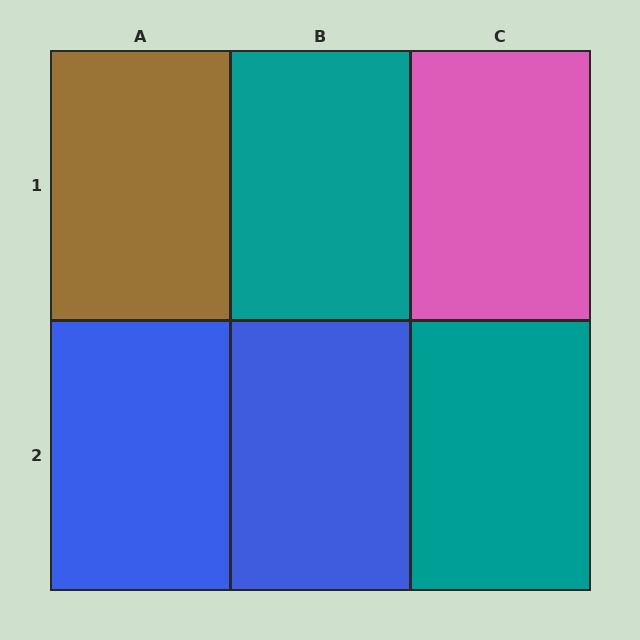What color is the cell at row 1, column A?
Brown.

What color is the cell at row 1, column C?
Pink.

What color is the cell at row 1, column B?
Teal.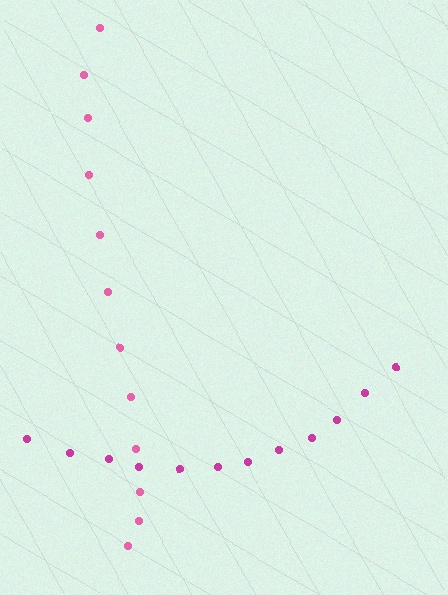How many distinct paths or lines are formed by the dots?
There are 2 distinct paths.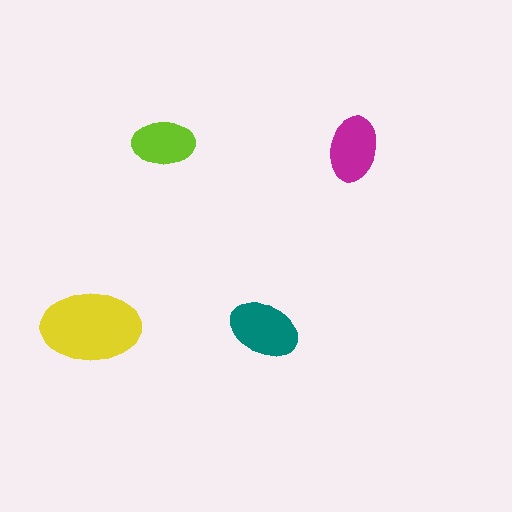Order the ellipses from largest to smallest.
the yellow one, the teal one, the magenta one, the lime one.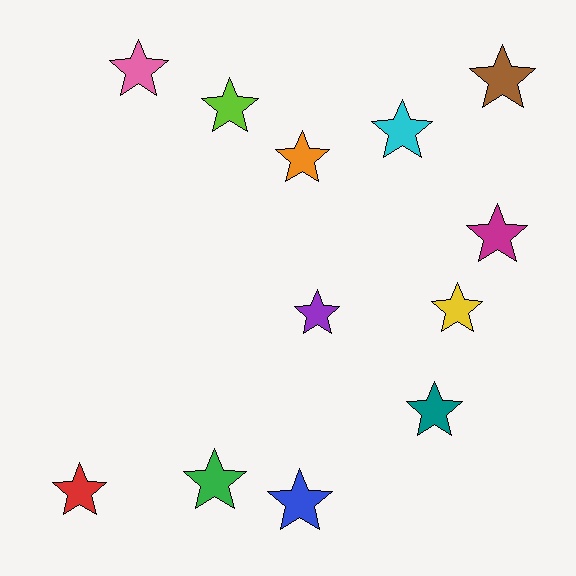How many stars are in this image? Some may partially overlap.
There are 12 stars.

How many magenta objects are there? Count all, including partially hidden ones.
There is 1 magenta object.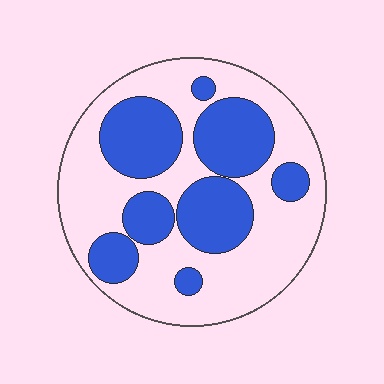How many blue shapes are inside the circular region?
8.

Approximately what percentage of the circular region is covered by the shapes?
Approximately 40%.